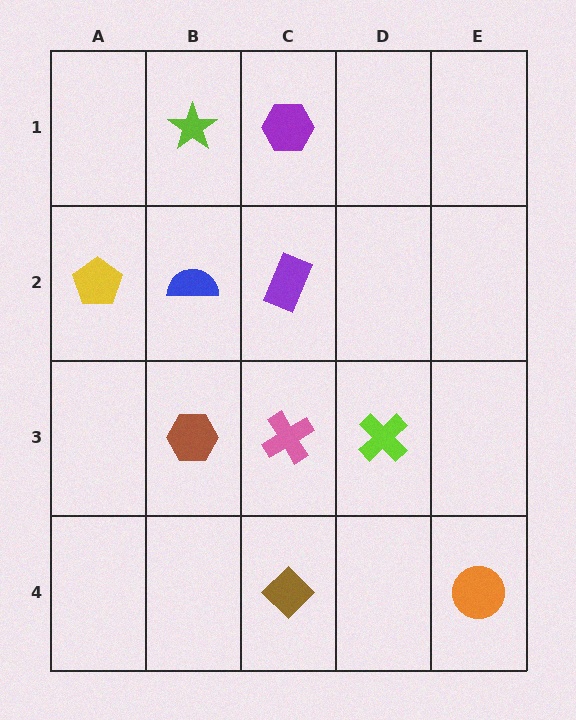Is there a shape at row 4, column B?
No, that cell is empty.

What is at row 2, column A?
A yellow pentagon.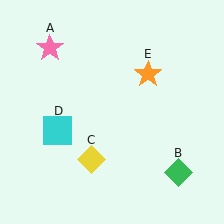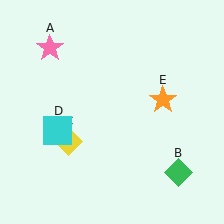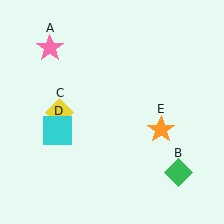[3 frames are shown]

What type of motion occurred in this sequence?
The yellow diamond (object C), orange star (object E) rotated clockwise around the center of the scene.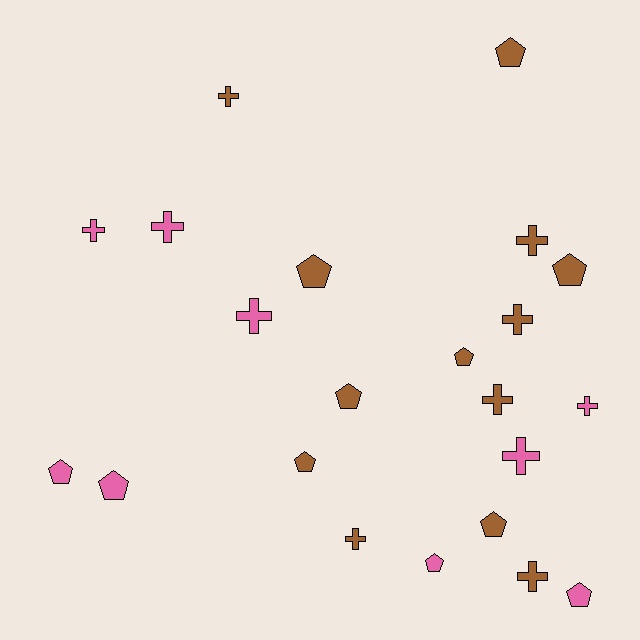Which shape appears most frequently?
Pentagon, with 11 objects.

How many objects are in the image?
There are 22 objects.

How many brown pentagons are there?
There are 7 brown pentagons.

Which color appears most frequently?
Brown, with 13 objects.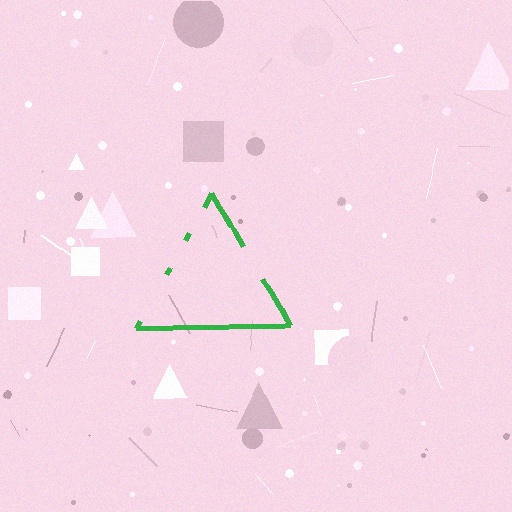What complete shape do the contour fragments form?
The contour fragments form a triangle.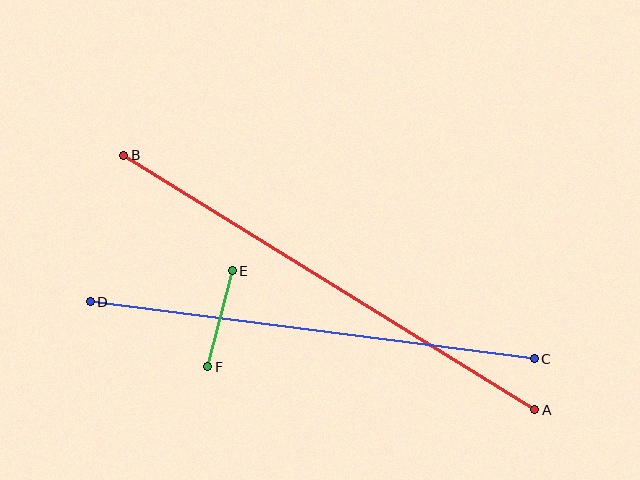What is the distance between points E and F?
The distance is approximately 99 pixels.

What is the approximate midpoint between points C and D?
The midpoint is at approximately (312, 330) pixels.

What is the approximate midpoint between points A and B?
The midpoint is at approximately (329, 282) pixels.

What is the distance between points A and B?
The distance is approximately 484 pixels.